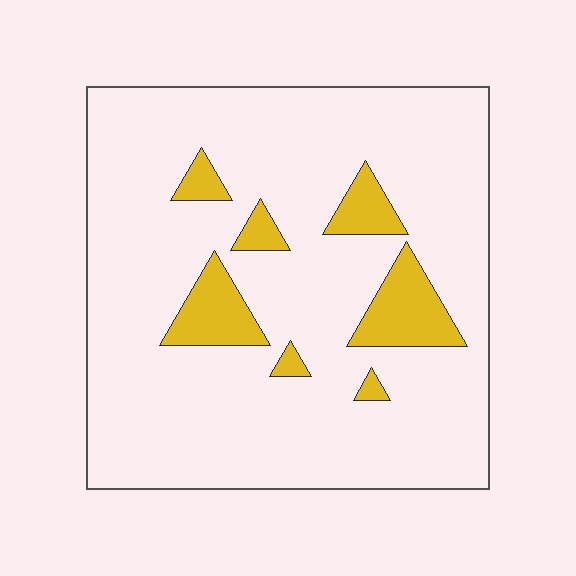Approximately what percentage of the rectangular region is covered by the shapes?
Approximately 10%.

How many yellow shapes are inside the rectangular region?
7.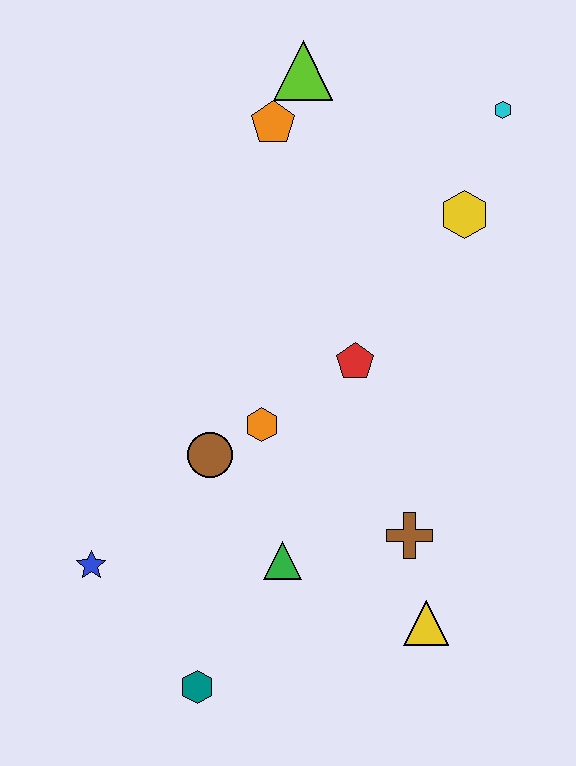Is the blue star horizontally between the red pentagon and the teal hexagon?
No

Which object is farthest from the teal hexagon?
The cyan hexagon is farthest from the teal hexagon.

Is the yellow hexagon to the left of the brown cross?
No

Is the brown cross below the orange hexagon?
Yes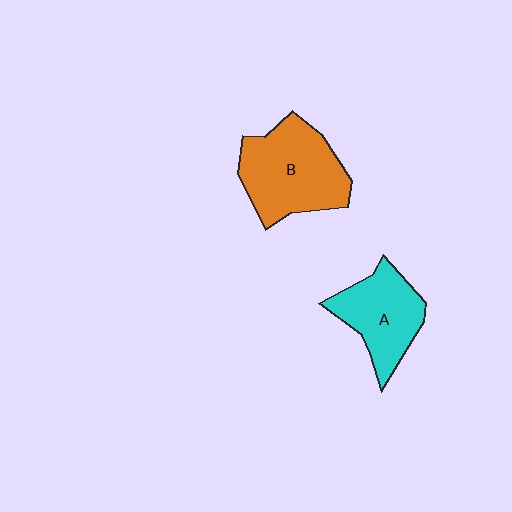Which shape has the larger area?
Shape B (orange).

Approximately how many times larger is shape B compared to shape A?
Approximately 1.3 times.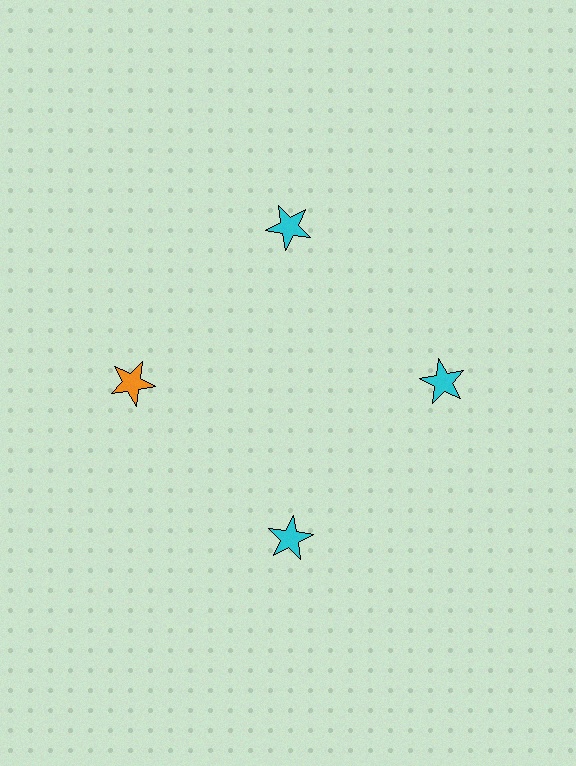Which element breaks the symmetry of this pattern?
The orange star at roughly the 9 o'clock position breaks the symmetry. All other shapes are cyan stars.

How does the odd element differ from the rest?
It has a different color: orange instead of cyan.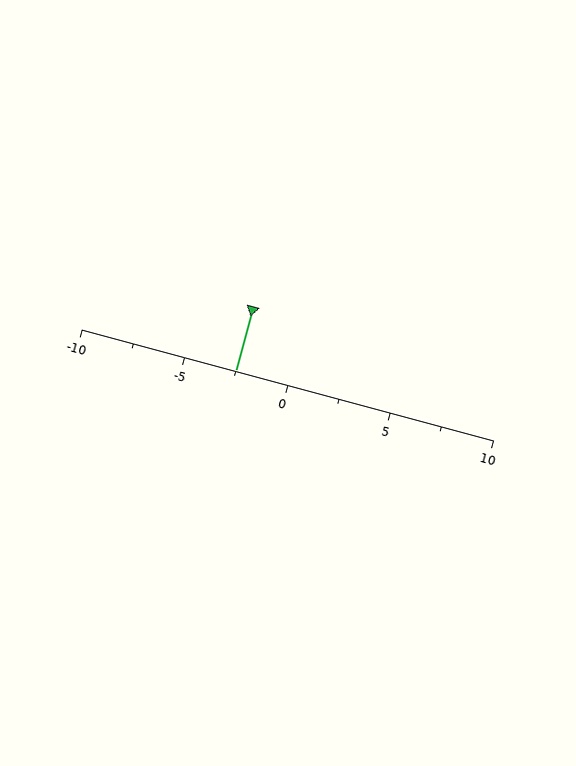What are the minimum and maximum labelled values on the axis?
The axis runs from -10 to 10.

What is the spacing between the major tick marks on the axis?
The major ticks are spaced 5 apart.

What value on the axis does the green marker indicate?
The marker indicates approximately -2.5.